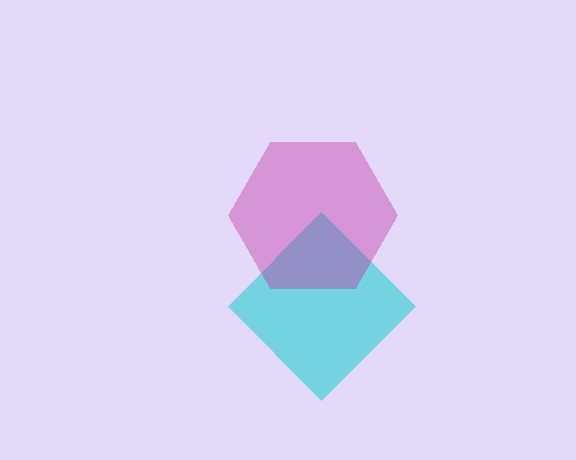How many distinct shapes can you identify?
There are 2 distinct shapes: a cyan diamond, a magenta hexagon.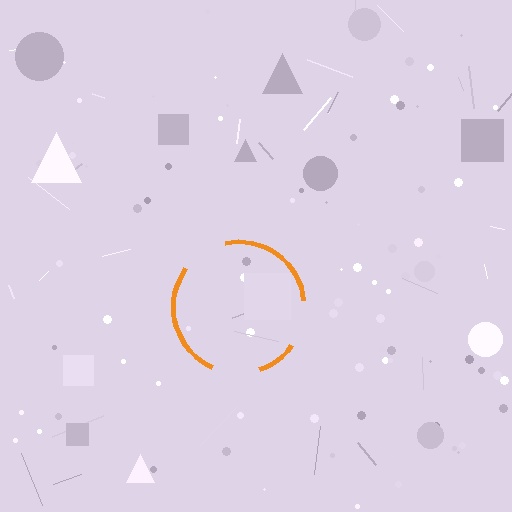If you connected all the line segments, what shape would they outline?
They would outline a circle.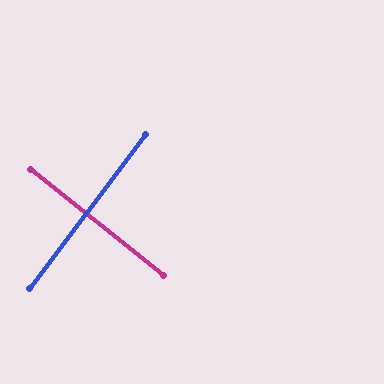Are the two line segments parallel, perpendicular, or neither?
Perpendicular — they meet at approximately 88°.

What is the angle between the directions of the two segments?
Approximately 88 degrees.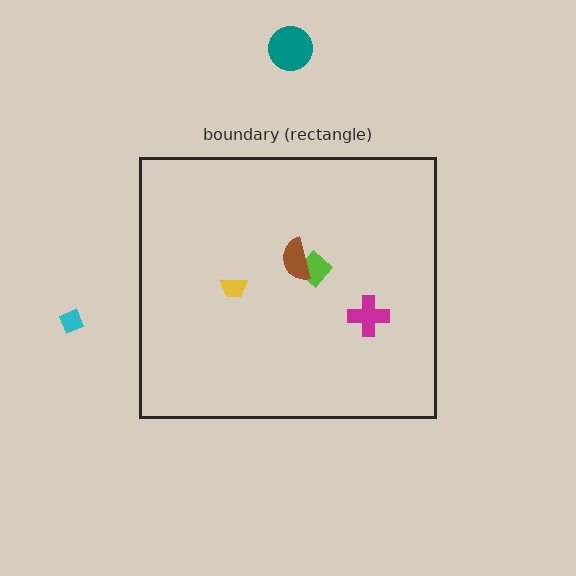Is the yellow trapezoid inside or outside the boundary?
Inside.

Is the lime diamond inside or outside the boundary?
Inside.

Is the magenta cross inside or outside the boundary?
Inside.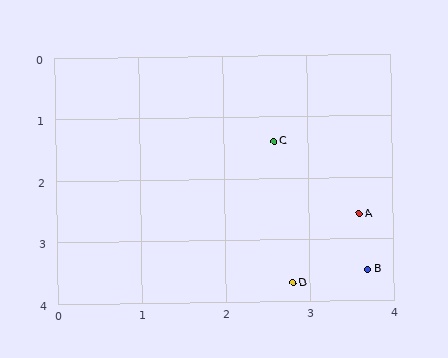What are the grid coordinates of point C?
Point C is at approximately (2.6, 1.4).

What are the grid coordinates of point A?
Point A is at approximately (3.6, 2.6).